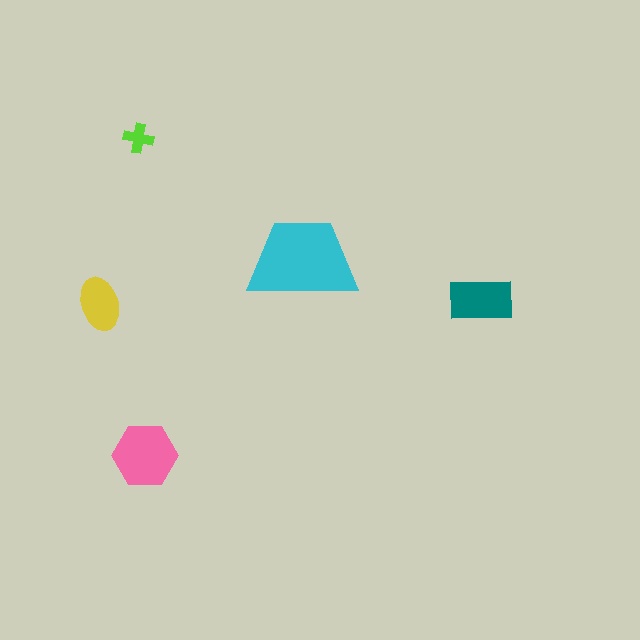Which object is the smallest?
The lime cross.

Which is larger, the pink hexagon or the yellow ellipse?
The pink hexagon.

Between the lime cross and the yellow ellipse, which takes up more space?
The yellow ellipse.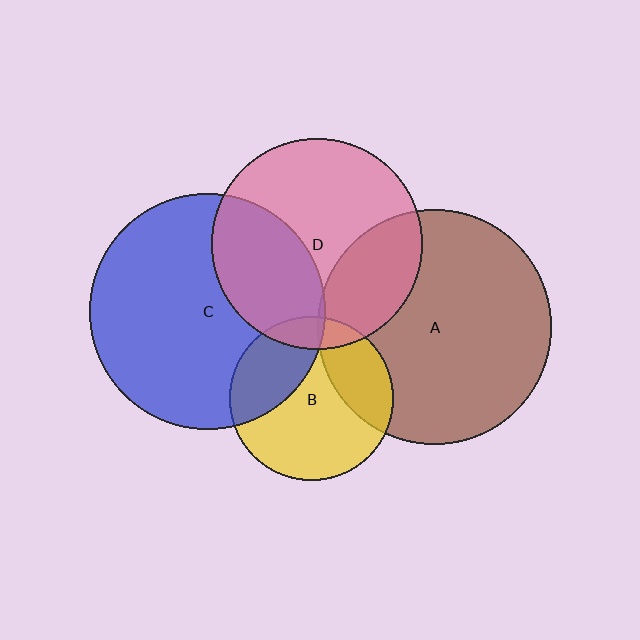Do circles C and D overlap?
Yes.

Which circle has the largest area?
Circle C (blue).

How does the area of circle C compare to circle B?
Approximately 2.1 times.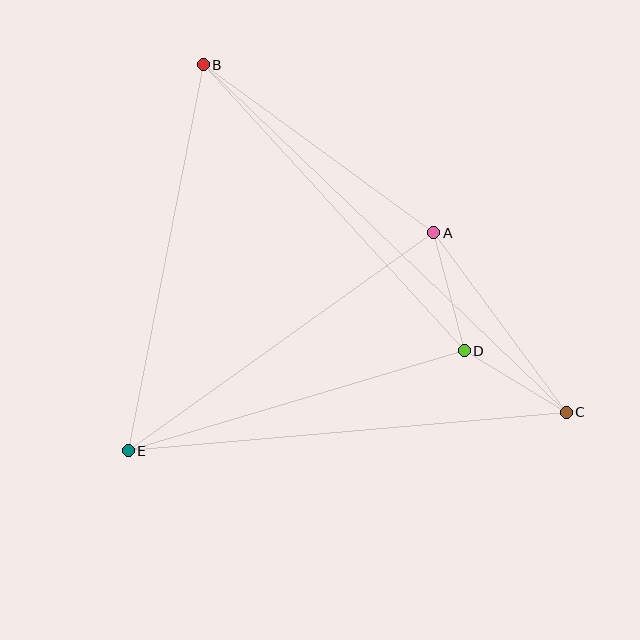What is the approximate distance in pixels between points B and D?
The distance between B and D is approximately 387 pixels.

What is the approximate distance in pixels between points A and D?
The distance between A and D is approximately 122 pixels.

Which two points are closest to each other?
Points C and D are closest to each other.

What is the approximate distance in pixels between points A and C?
The distance between A and C is approximately 223 pixels.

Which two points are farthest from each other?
Points B and C are farthest from each other.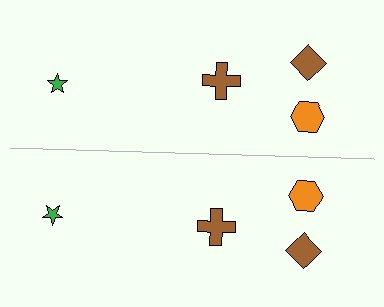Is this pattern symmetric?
Yes, this pattern has bilateral (reflection) symmetry.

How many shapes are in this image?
There are 8 shapes in this image.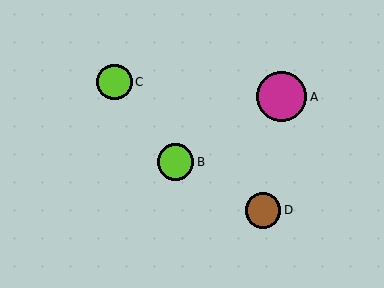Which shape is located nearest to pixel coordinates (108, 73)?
The lime circle (labeled C) at (114, 82) is nearest to that location.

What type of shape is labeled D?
Shape D is a brown circle.